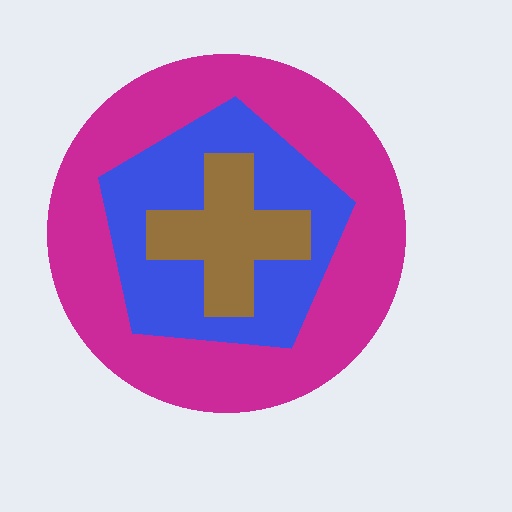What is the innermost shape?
The brown cross.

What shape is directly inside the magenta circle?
The blue pentagon.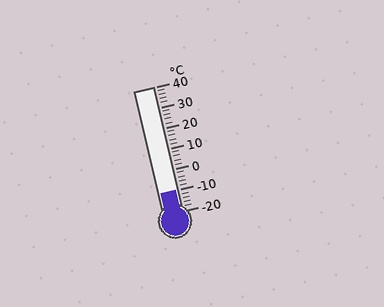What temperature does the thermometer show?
The thermometer shows approximately -10°C.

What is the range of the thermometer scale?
The thermometer scale ranges from -20°C to 40°C.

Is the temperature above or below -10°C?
The temperature is at -10°C.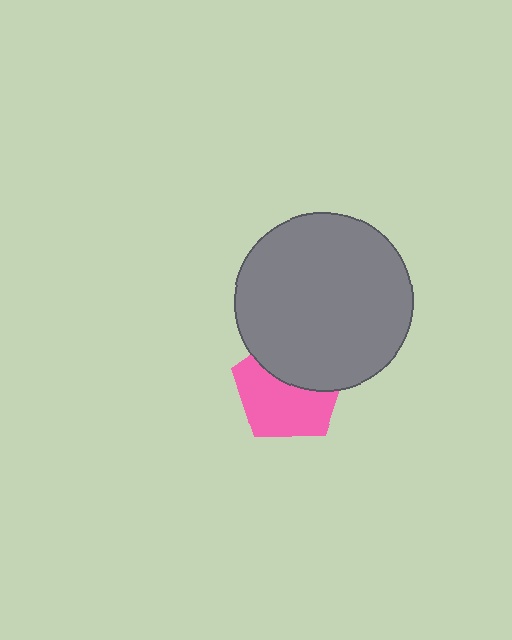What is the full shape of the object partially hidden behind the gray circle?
The partially hidden object is a pink pentagon.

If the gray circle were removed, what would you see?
You would see the complete pink pentagon.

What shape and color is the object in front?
The object in front is a gray circle.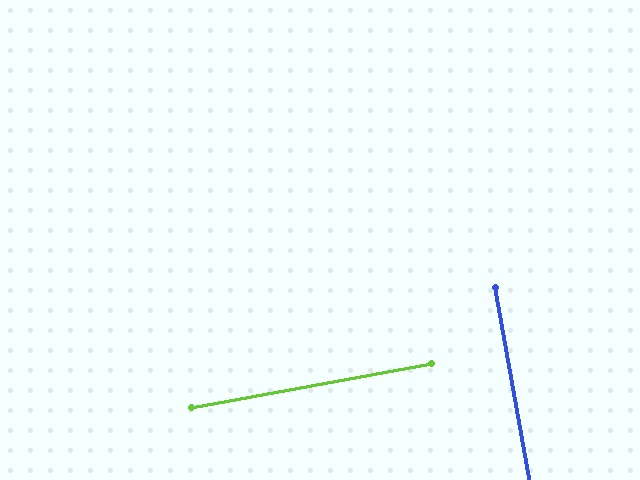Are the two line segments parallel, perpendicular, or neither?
Perpendicular — they meet at approximately 90°.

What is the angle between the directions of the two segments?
Approximately 90 degrees.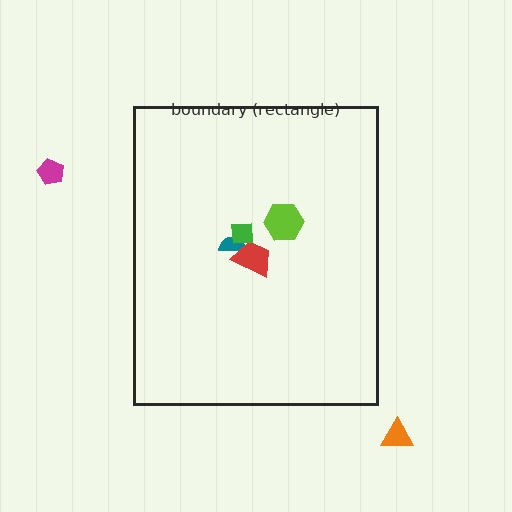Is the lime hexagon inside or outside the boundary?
Inside.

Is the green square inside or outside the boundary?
Inside.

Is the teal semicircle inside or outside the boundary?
Inside.